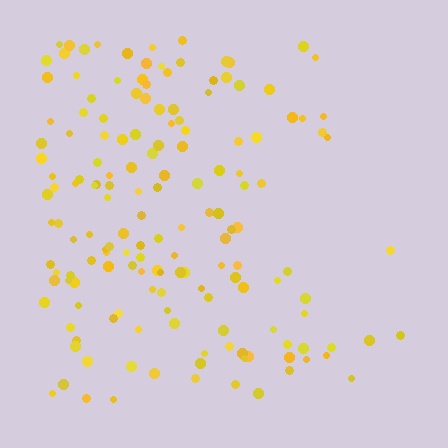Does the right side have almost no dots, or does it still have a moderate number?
Still a moderate number, just noticeably fewer than the left.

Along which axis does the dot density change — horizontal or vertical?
Horizontal.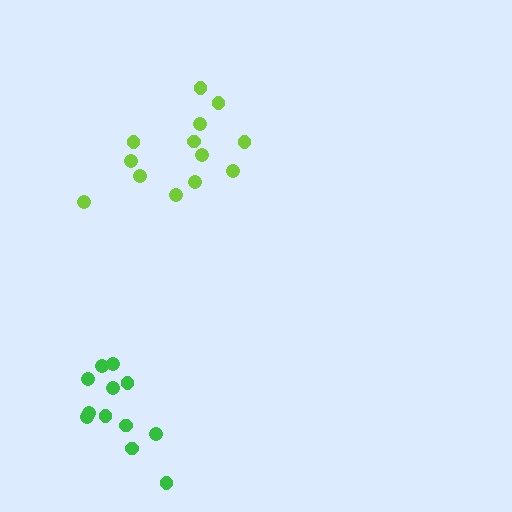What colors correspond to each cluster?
The clusters are colored: lime, green.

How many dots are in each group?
Group 1: 13 dots, Group 2: 12 dots (25 total).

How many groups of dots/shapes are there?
There are 2 groups.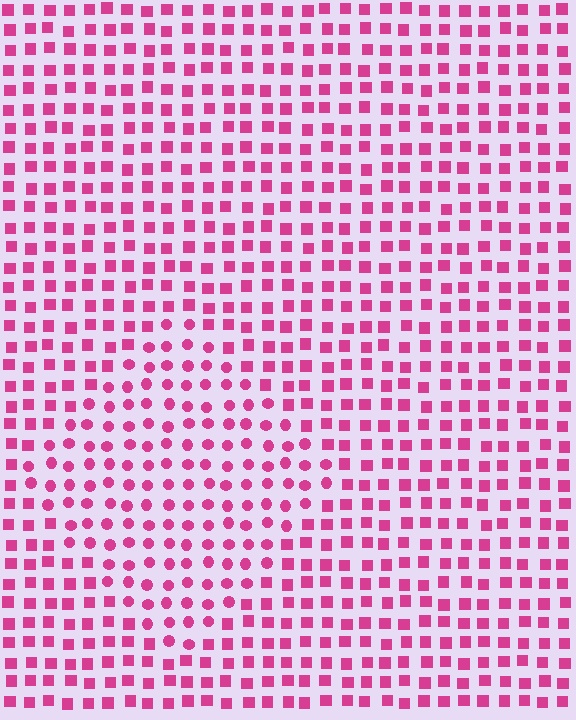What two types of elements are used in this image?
The image uses circles inside the diamond region and squares outside it.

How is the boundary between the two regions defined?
The boundary is defined by a change in element shape: circles inside vs. squares outside. All elements share the same color and spacing.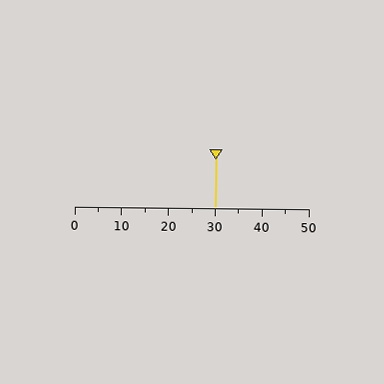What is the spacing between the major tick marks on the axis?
The major ticks are spaced 10 apart.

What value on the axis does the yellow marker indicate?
The marker indicates approximately 30.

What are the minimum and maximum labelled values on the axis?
The axis runs from 0 to 50.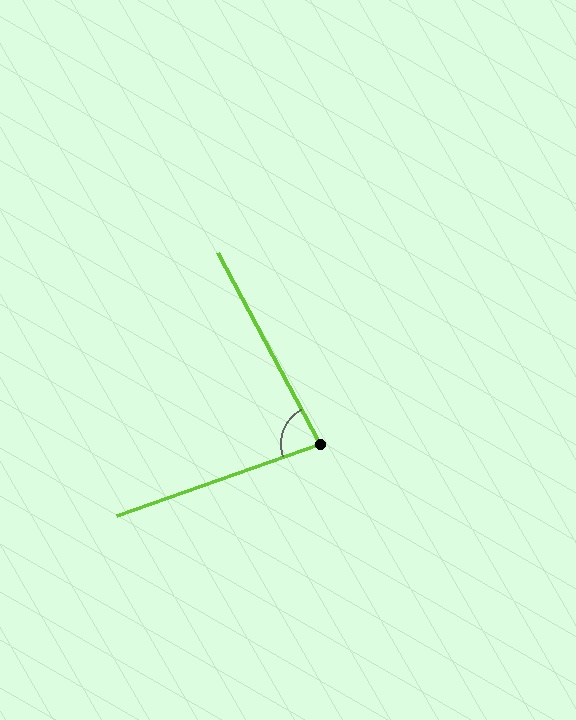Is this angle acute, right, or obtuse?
It is acute.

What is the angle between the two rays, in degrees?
Approximately 81 degrees.